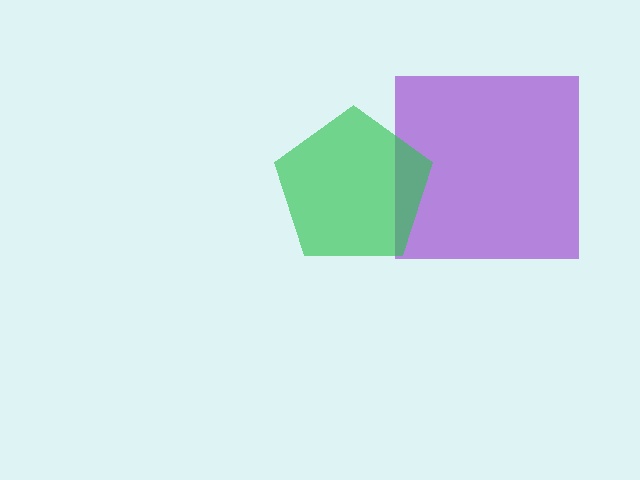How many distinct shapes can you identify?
There are 2 distinct shapes: a purple square, a green pentagon.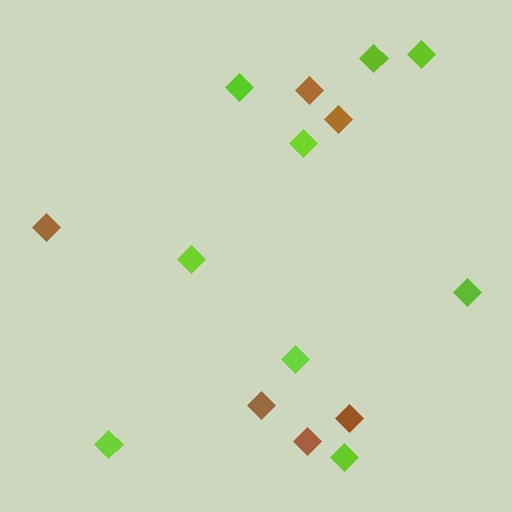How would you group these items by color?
There are 2 groups: one group of brown diamonds (6) and one group of lime diamonds (9).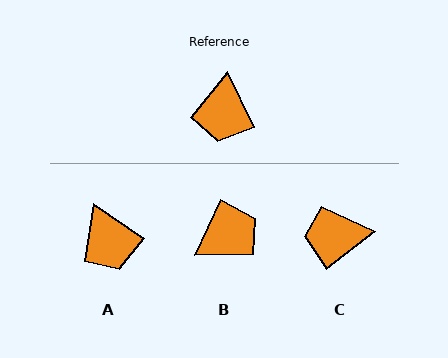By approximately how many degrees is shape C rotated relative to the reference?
Approximately 77 degrees clockwise.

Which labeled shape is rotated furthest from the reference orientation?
B, about 130 degrees away.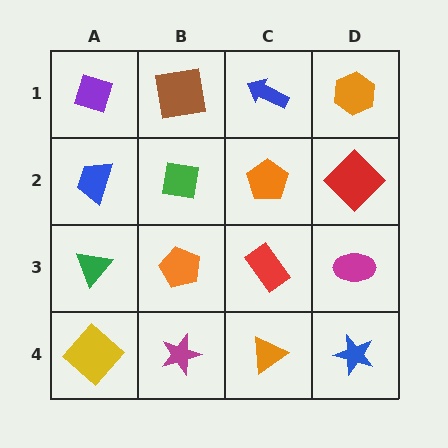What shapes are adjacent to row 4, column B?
An orange pentagon (row 3, column B), a yellow diamond (row 4, column A), an orange triangle (row 4, column C).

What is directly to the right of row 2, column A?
A green square.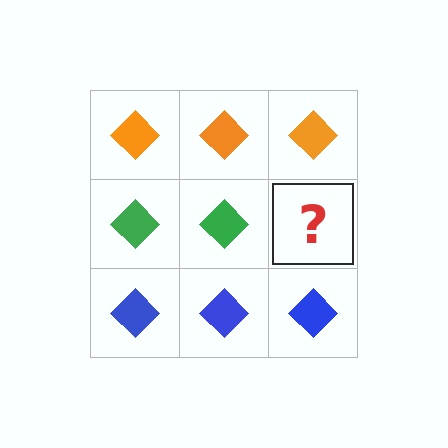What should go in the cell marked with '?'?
The missing cell should contain a green diamond.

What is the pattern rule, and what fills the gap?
The rule is that each row has a consistent color. The gap should be filled with a green diamond.